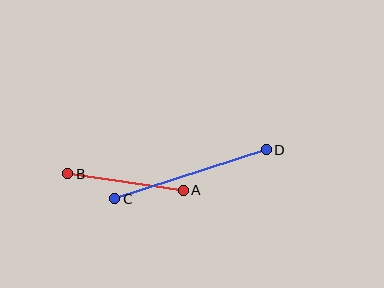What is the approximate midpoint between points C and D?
The midpoint is at approximately (191, 174) pixels.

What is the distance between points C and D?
The distance is approximately 159 pixels.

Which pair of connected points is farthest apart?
Points C and D are farthest apart.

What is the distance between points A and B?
The distance is approximately 117 pixels.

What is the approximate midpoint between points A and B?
The midpoint is at approximately (125, 182) pixels.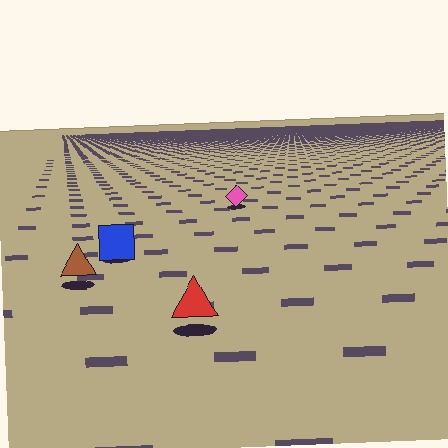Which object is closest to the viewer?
The red triangle is closest. The texture marks near it are larger and more spread out.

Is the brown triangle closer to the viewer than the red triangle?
No. The red triangle is closer — you can tell from the texture gradient: the ground texture is coarser near it.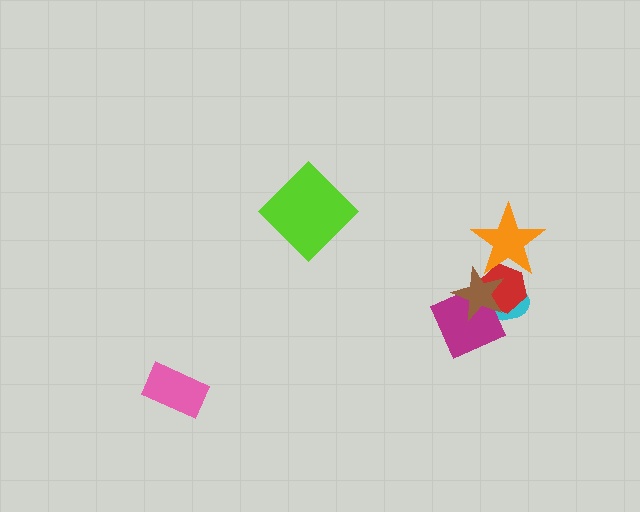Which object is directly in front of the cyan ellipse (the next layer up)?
The red hexagon is directly in front of the cyan ellipse.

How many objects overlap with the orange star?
3 objects overlap with the orange star.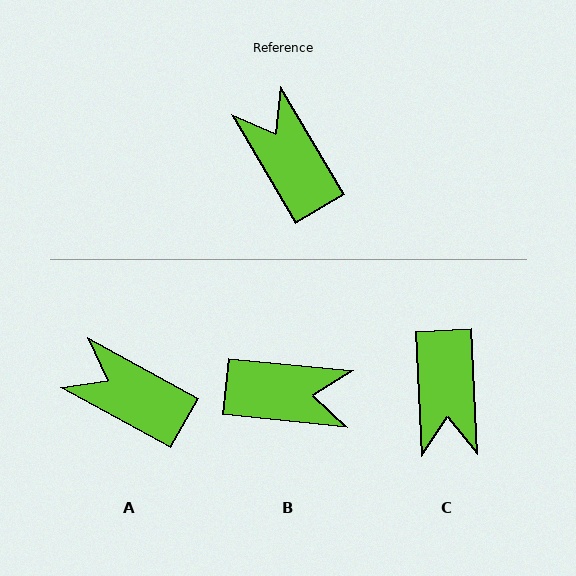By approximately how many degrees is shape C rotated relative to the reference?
Approximately 152 degrees counter-clockwise.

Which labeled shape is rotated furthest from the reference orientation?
C, about 152 degrees away.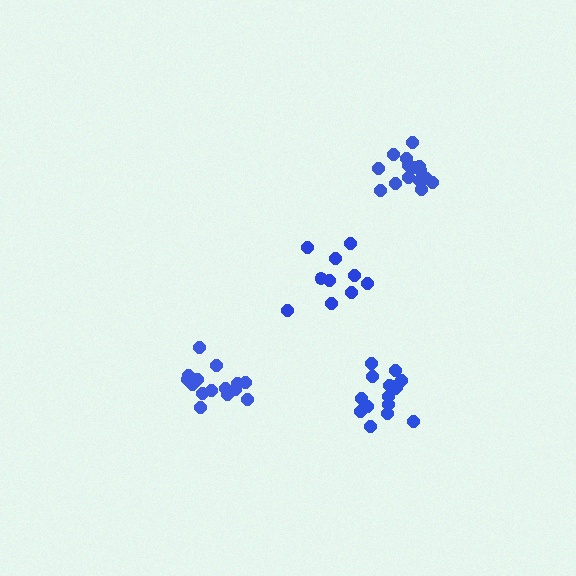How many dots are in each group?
Group 1: 15 dots, Group 2: 16 dots, Group 3: 15 dots, Group 4: 10 dots (56 total).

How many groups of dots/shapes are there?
There are 4 groups.